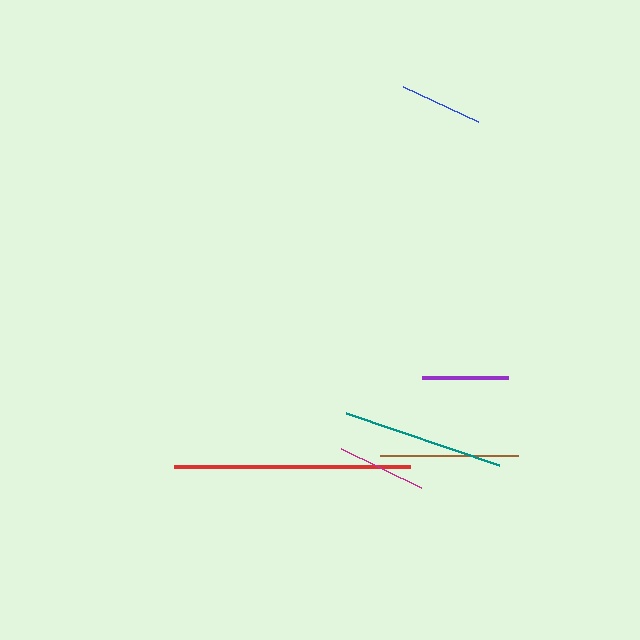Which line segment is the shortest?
The blue line is the shortest at approximately 83 pixels.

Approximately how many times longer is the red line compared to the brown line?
The red line is approximately 1.7 times the length of the brown line.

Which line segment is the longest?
The red line is the longest at approximately 237 pixels.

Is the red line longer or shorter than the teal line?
The red line is longer than the teal line.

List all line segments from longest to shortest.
From longest to shortest: red, teal, brown, magenta, purple, blue.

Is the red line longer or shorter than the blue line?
The red line is longer than the blue line.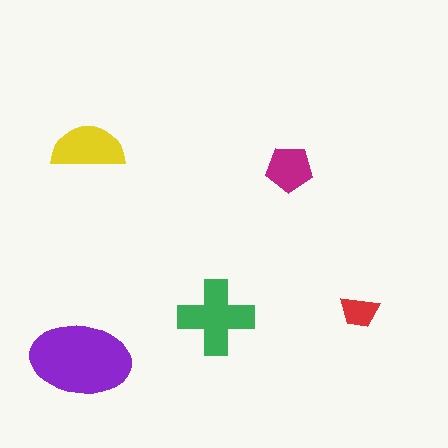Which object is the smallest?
The red trapezoid.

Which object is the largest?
The purple ellipse.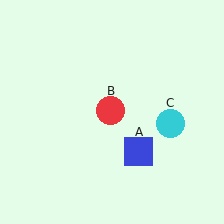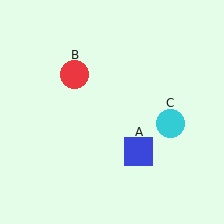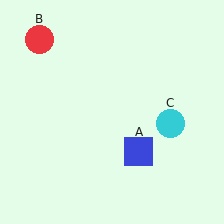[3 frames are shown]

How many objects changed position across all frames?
1 object changed position: red circle (object B).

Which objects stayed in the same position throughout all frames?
Blue square (object A) and cyan circle (object C) remained stationary.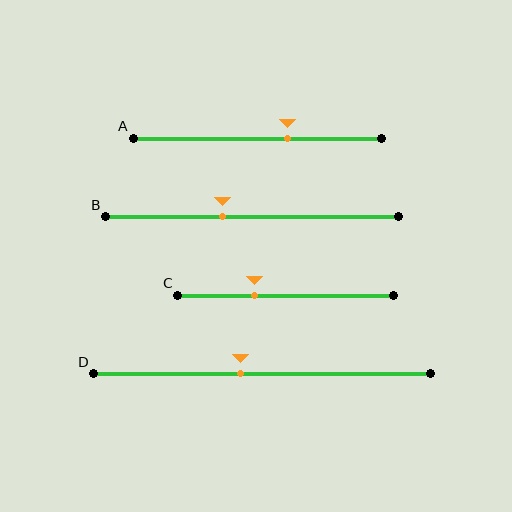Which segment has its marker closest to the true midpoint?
Segment D has its marker closest to the true midpoint.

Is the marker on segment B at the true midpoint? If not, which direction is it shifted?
No, the marker on segment B is shifted to the left by about 10% of the segment length.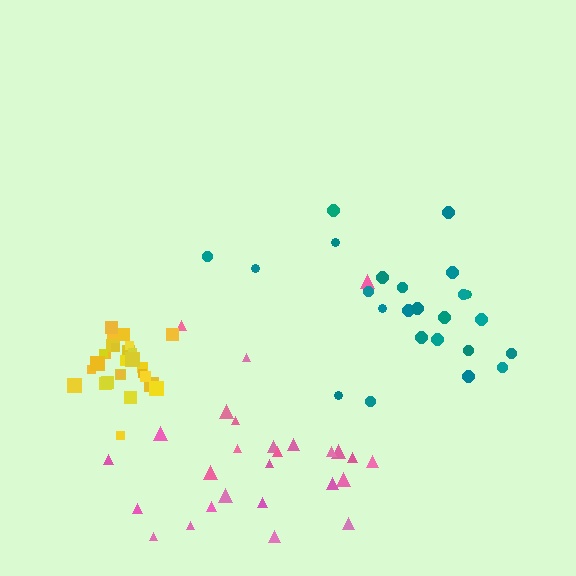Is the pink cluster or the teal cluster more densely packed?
Teal.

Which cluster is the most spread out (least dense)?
Pink.